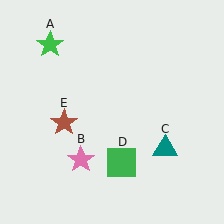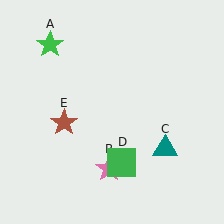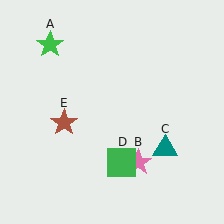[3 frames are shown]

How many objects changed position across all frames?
1 object changed position: pink star (object B).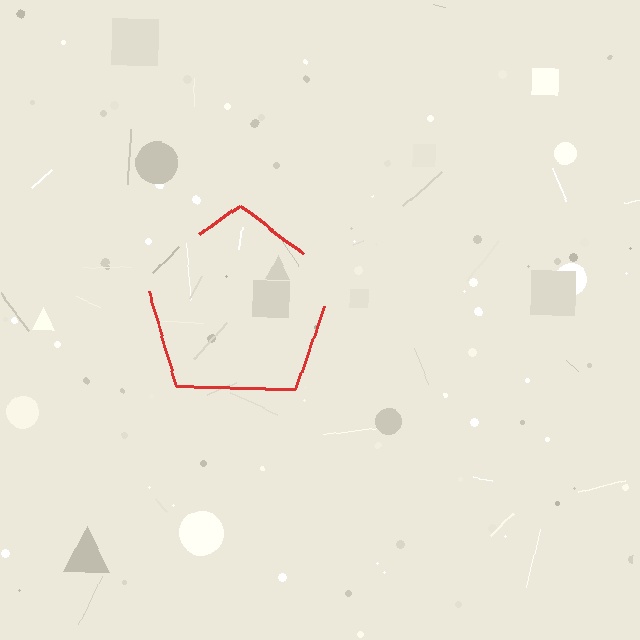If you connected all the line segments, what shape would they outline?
They would outline a pentagon.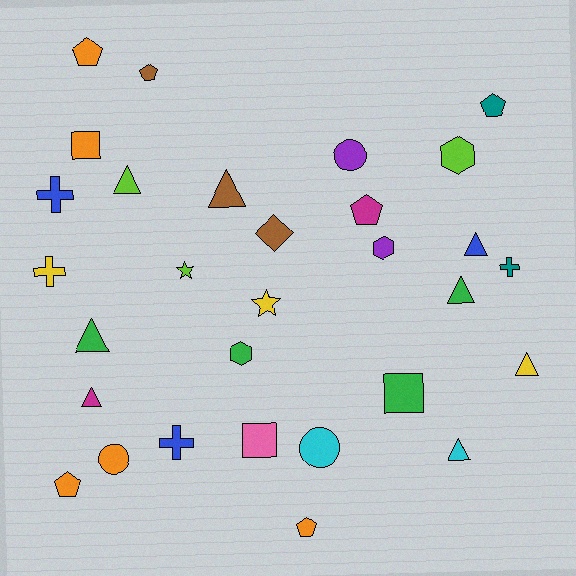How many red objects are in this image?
There are no red objects.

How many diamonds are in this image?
There is 1 diamond.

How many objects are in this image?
There are 30 objects.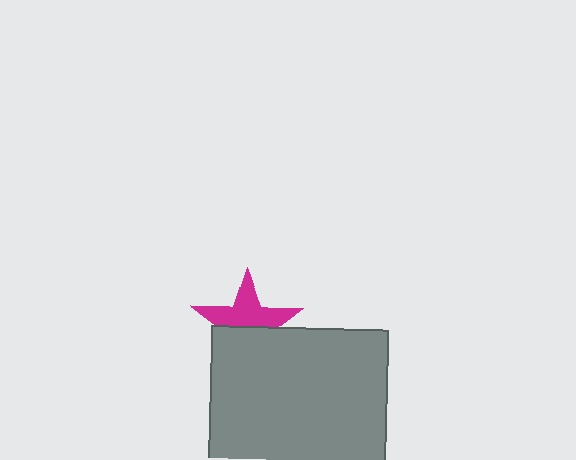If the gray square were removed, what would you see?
You would see the complete magenta star.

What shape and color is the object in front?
The object in front is a gray square.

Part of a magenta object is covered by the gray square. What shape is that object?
It is a star.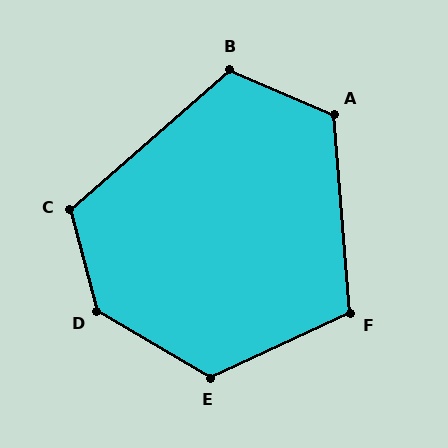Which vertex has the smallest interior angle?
F, at approximately 110 degrees.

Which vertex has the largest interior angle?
D, at approximately 135 degrees.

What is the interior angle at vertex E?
Approximately 125 degrees (obtuse).